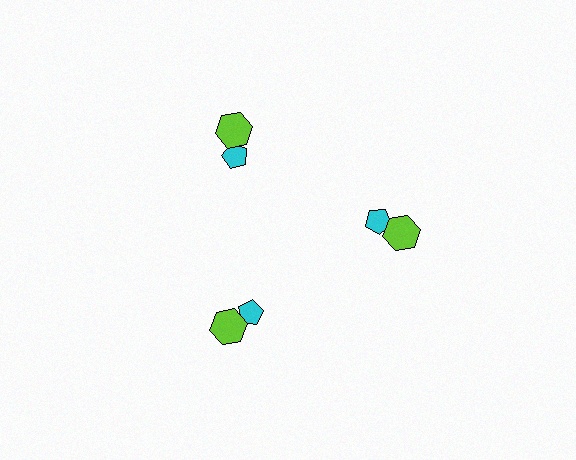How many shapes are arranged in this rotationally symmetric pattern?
There are 6 shapes, arranged in 3 groups of 2.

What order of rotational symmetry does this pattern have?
This pattern has 3-fold rotational symmetry.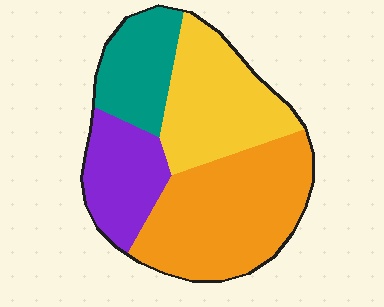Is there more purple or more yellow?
Yellow.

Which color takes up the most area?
Orange, at roughly 40%.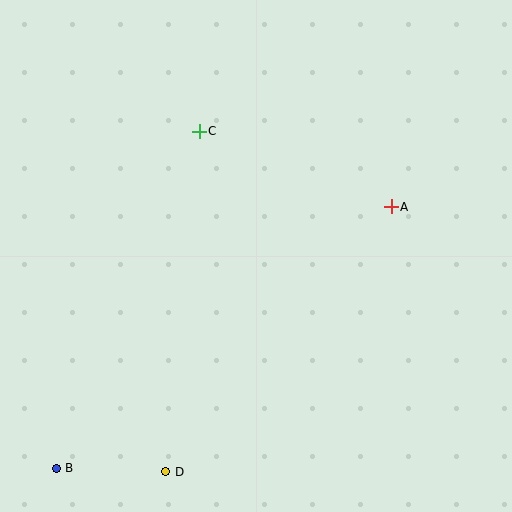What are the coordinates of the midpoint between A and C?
The midpoint between A and C is at (295, 169).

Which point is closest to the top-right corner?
Point A is closest to the top-right corner.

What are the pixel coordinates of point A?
Point A is at (391, 207).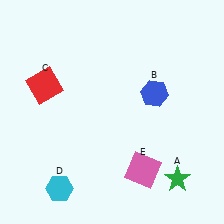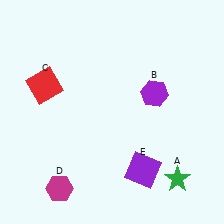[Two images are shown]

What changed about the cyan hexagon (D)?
In Image 1, D is cyan. In Image 2, it changed to magenta.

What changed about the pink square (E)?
In Image 1, E is pink. In Image 2, it changed to purple.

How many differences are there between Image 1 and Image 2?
There are 3 differences between the two images.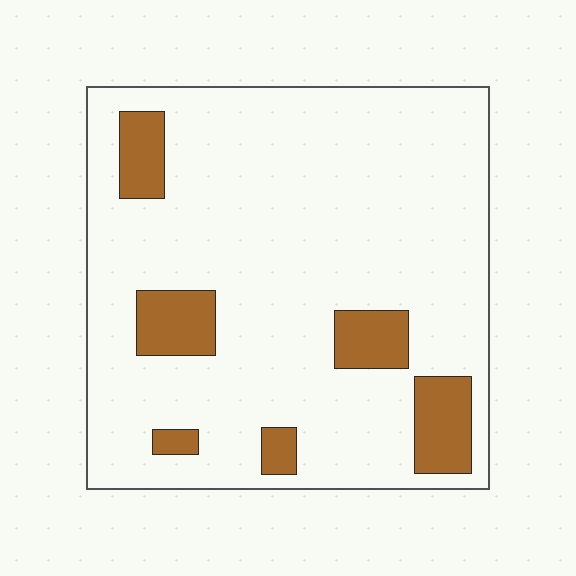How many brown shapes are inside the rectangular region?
6.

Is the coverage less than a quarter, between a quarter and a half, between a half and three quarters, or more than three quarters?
Less than a quarter.